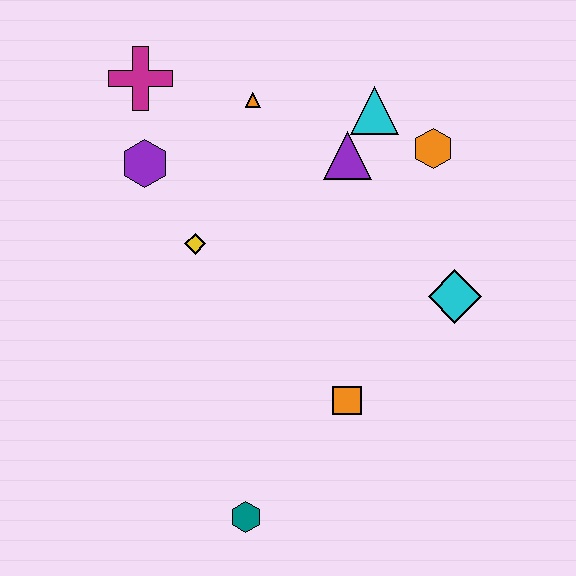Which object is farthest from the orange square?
The magenta cross is farthest from the orange square.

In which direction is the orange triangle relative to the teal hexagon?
The orange triangle is above the teal hexagon.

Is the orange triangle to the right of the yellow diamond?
Yes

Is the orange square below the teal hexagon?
No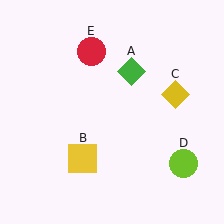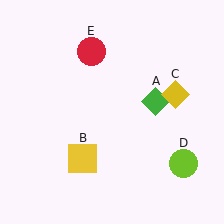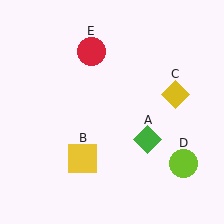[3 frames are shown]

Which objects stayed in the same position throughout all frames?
Yellow square (object B) and yellow diamond (object C) and lime circle (object D) and red circle (object E) remained stationary.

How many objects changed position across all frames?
1 object changed position: green diamond (object A).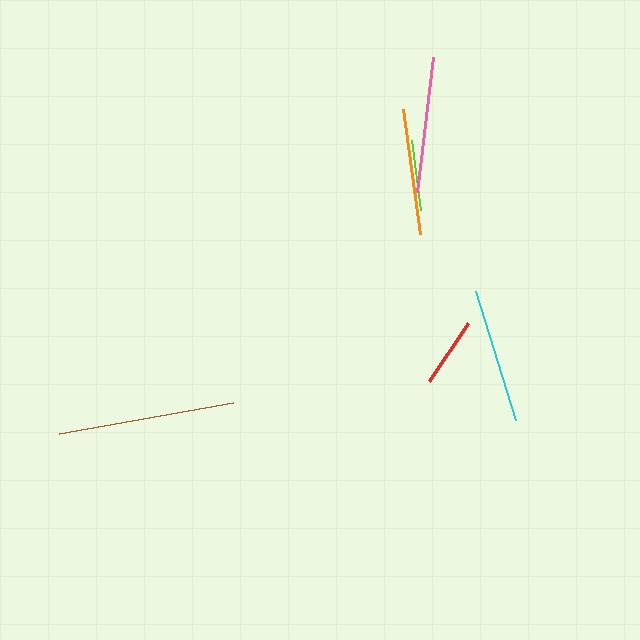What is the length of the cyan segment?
The cyan segment is approximately 135 pixels long.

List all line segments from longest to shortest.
From longest to shortest: brown, pink, cyan, orange, lime, red.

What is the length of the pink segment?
The pink segment is approximately 137 pixels long.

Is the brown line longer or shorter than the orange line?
The brown line is longer than the orange line.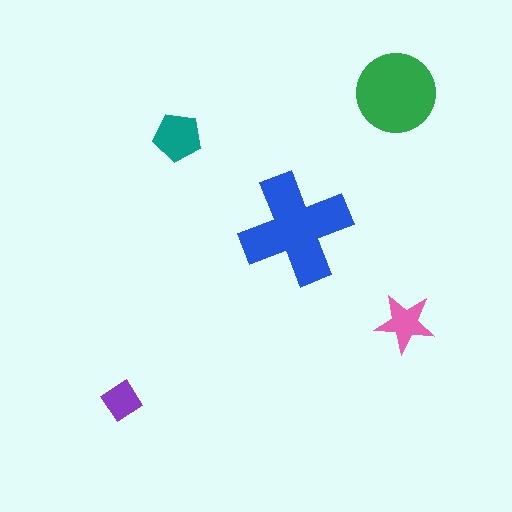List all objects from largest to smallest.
The blue cross, the green circle, the teal pentagon, the pink star, the purple diamond.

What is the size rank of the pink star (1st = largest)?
4th.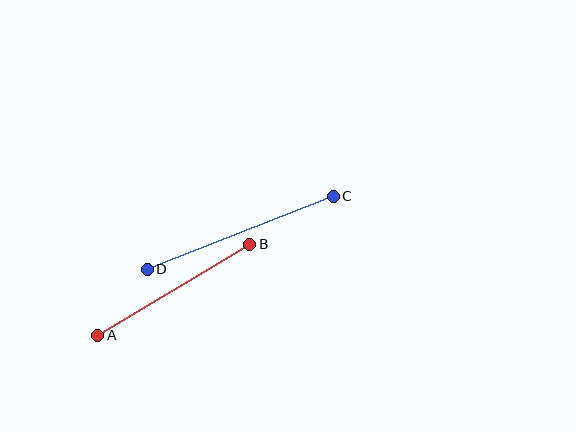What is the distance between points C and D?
The distance is approximately 200 pixels.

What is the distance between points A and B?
The distance is approximately 177 pixels.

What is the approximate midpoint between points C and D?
The midpoint is at approximately (240, 233) pixels.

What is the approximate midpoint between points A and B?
The midpoint is at approximately (174, 290) pixels.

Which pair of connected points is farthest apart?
Points C and D are farthest apart.